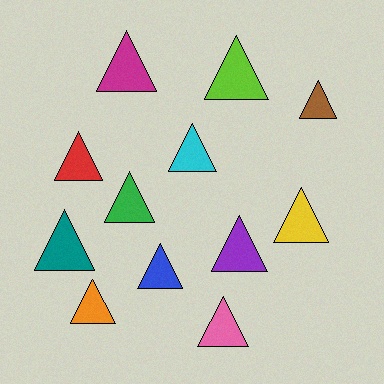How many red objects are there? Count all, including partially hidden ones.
There is 1 red object.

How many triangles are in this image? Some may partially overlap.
There are 12 triangles.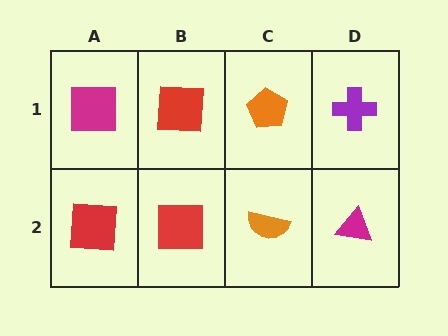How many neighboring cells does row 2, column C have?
3.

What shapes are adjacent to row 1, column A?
A red square (row 2, column A), a red square (row 1, column B).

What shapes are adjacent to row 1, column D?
A magenta triangle (row 2, column D), an orange pentagon (row 1, column C).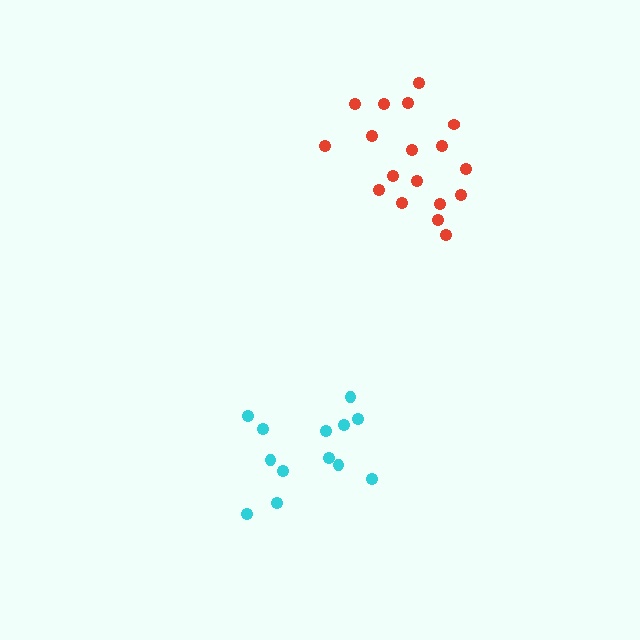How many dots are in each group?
Group 1: 13 dots, Group 2: 18 dots (31 total).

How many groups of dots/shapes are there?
There are 2 groups.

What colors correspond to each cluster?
The clusters are colored: cyan, red.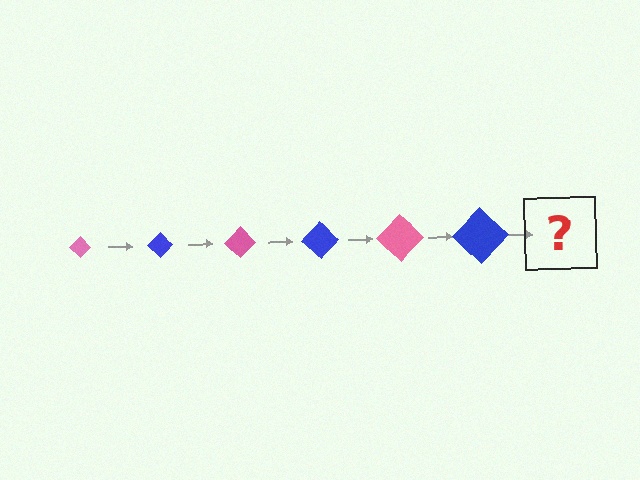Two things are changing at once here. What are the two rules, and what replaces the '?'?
The two rules are that the diamond grows larger each step and the color cycles through pink and blue. The '?' should be a pink diamond, larger than the previous one.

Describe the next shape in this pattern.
It should be a pink diamond, larger than the previous one.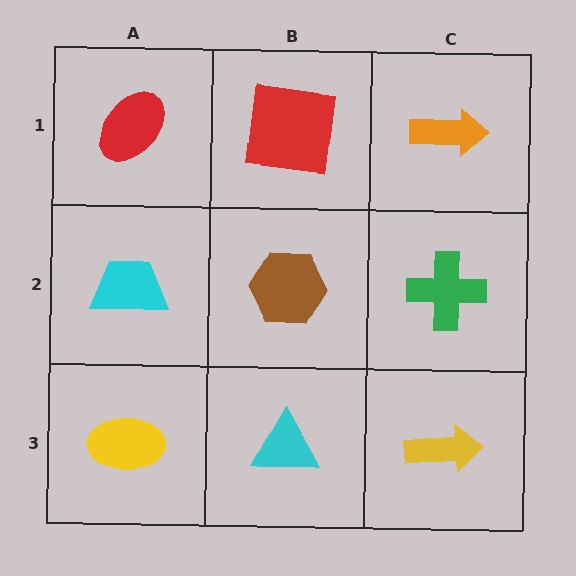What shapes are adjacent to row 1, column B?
A brown hexagon (row 2, column B), a red ellipse (row 1, column A), an orange arrow (row 1, column C).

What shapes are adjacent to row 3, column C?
A green cross (row 2, column C), a cyan triangle (row 3, column B).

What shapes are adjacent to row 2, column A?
A red ellipse (row 1, column A), a yellow ellipse (row 3, column A), a brown hexagon (row 2, column B).